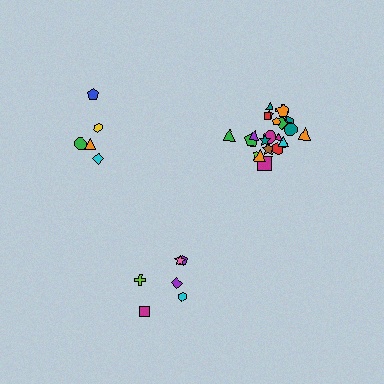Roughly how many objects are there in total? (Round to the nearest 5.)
Roughly 35 objects in total.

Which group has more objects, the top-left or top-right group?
The top-right group.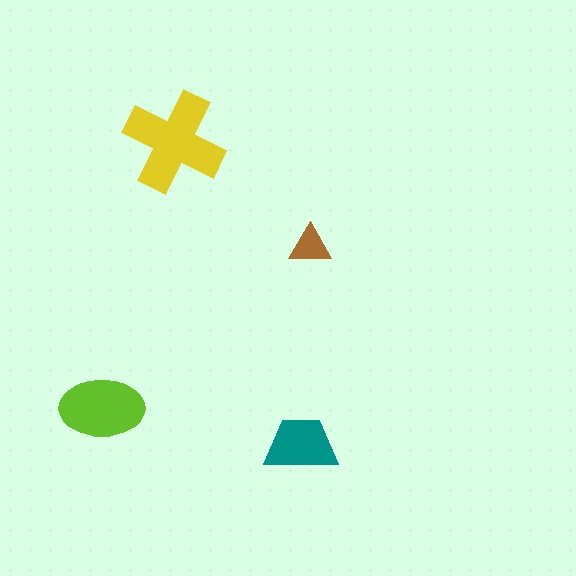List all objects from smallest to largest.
The brown triangle, the teal trapezoid, the lime ellipse, the yellow cross.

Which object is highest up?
The yellow cross is topmost.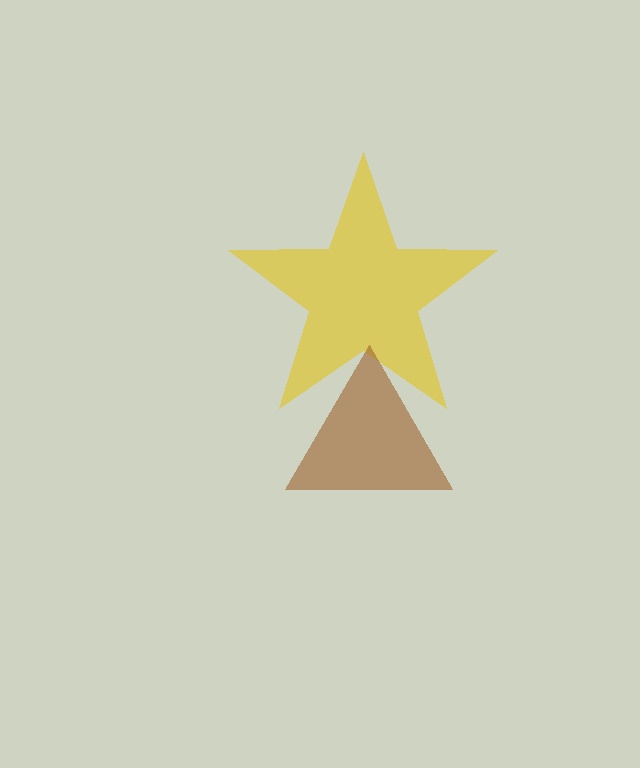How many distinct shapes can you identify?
There are 2 distinct shapes: a yellow star, a brown triangle.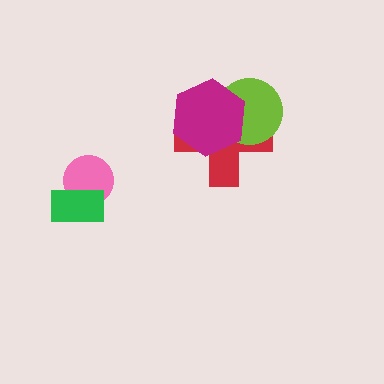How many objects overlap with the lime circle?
2 objects overlap with the lime circle.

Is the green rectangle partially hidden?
No, no other shape covers it.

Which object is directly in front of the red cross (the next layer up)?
The lime circle is directly in front of the red cross.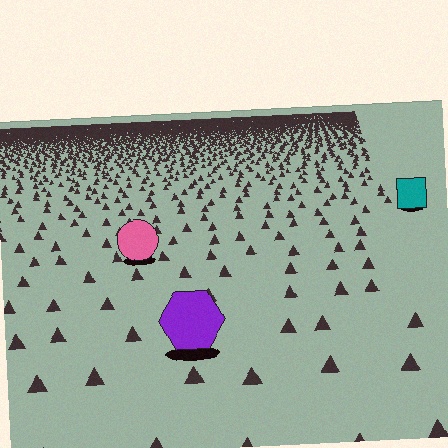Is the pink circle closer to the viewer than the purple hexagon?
No. The purple hexagon is closer — you can tell from the texture gradient: the ground texture is coarser near it.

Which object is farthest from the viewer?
The teal square is farthest from the viewer. It appears smaller and the ground texture around it is denser.